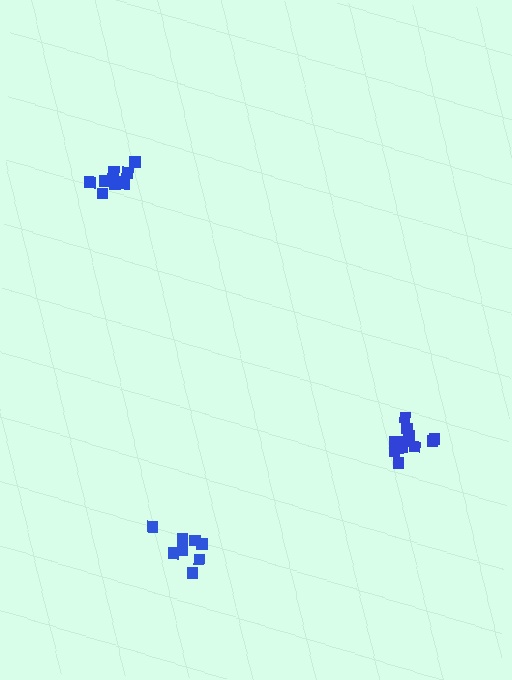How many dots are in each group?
Group 1: 10 dots, Group 2: 13 dots, Group 3: 8 dots (31 total).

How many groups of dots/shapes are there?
There are 3 groups.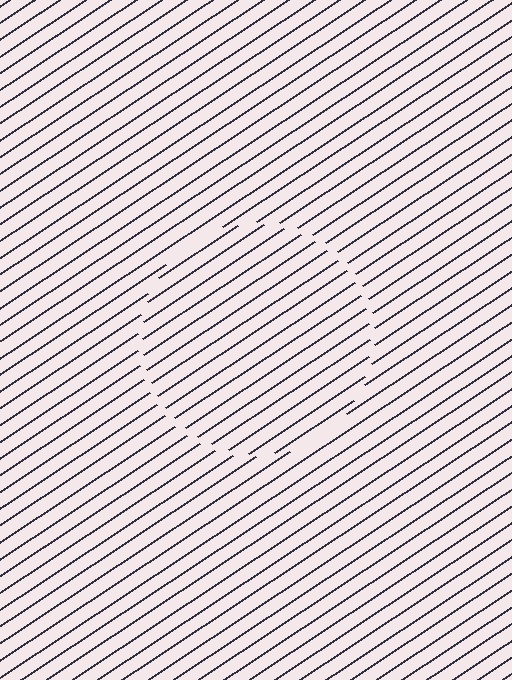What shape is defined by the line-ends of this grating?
An illusory circle. The interior of the shape contains the same grating, shifted by half a period — the contour is defined by the phase discontinuity where line-ends from the inner and outer gratings abut.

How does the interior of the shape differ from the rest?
The interior of the shape contains the same grating, shifted by half a period — the contour is defined by the phase discontinuity where line-ends from the inner and outer gratings abut.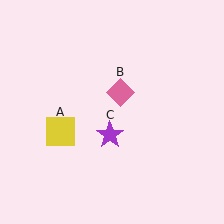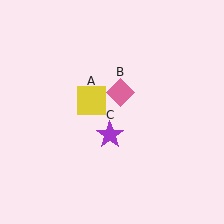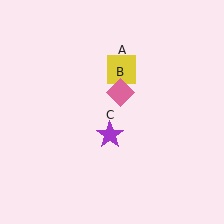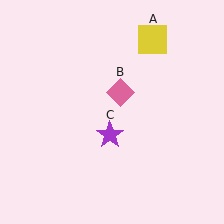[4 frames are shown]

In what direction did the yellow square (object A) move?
The yellow square (object A) moved up and to the right.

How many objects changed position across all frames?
1 object changed position: yellow square (object A).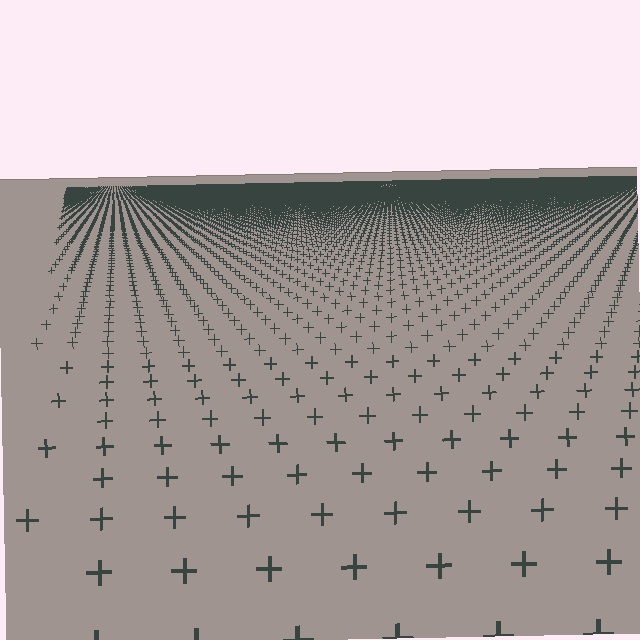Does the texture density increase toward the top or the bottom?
Density increases toward the top.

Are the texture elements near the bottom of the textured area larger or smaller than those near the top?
Larger. Near the bottom, elements are closer to the viewer and appear at a bigger on-screen size.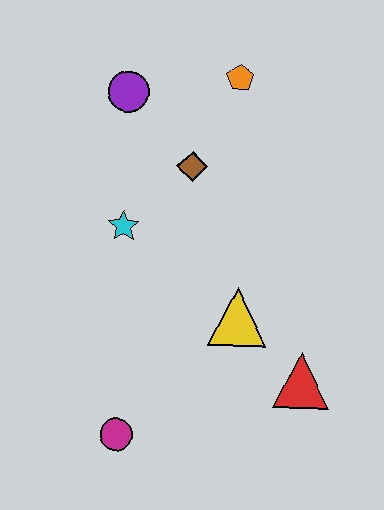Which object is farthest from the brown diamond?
The magenta circle is farthest from the brown diamond.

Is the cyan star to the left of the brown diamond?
Yes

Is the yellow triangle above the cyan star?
No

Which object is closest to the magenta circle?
The yellow triangle is closest to the magenta circle.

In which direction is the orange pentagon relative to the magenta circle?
The orange pentagon is above the magenta circle.